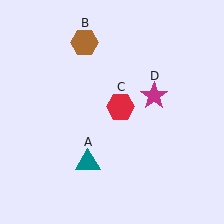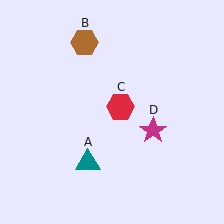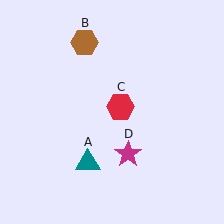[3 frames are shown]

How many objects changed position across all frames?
1 object changed position: magenta star (object D).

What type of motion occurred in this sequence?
The magenta star (object D) rotated clockwise around the center of the scene.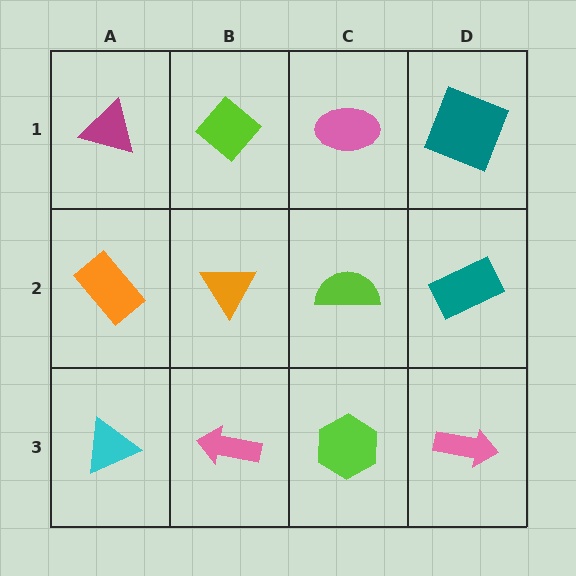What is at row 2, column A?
An orange rectangle.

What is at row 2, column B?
An orange triangle.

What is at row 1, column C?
A pink ellipse.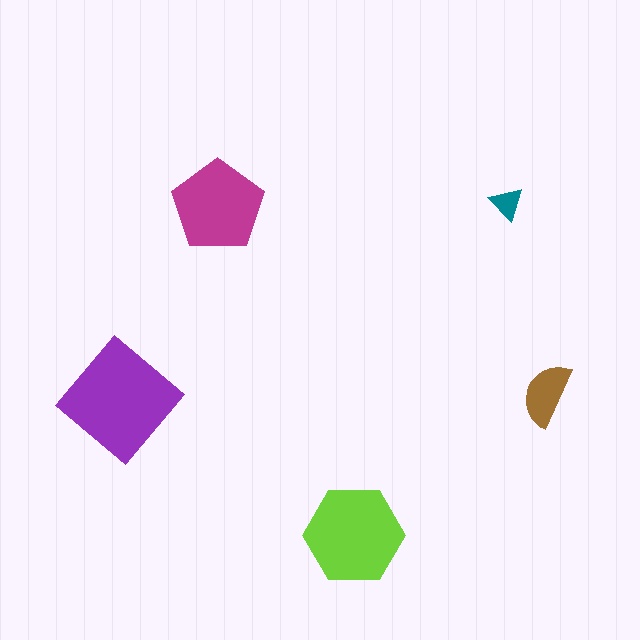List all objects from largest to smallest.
The purple diamond, the lime hexagon, the magenta pentagon, the brown semicircle, the teal triangle.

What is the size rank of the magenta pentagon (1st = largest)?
3rd.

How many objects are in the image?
There are 5 objects in the image.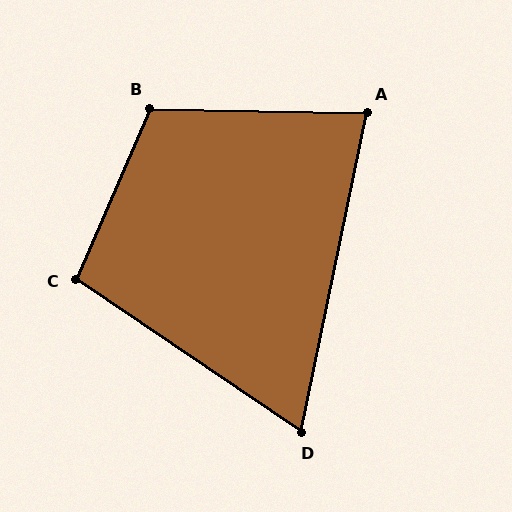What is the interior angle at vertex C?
Approximately 101 degrees (obtuse).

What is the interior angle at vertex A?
Approximately 79 degrees (acute).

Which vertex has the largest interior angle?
B, at approximately 112 degrees.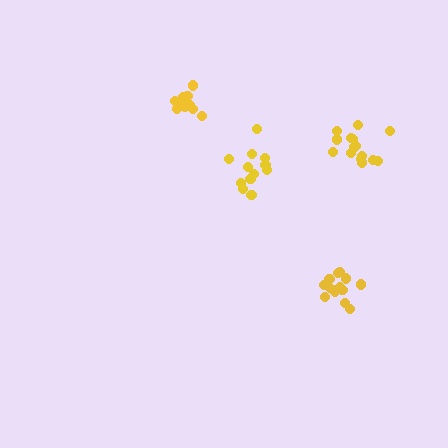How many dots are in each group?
Group 1: 15 dots, Group 2: 12 dots, Group 3: 15 dots, Group 4: 12 dots (54 total).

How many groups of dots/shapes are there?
There are 4 groups.